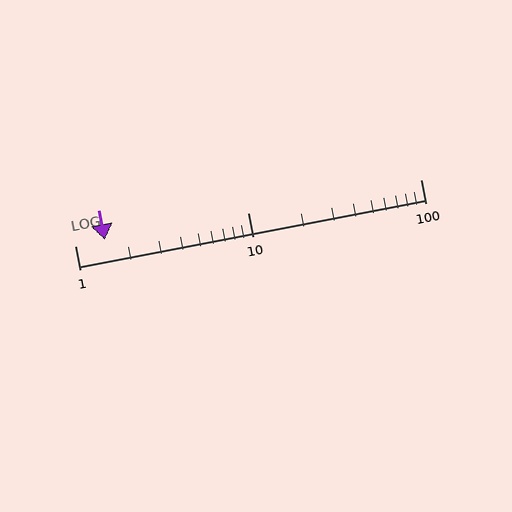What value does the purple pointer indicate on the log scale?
The pointer indicates approximately 1.5.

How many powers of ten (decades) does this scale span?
The scale spans 2 decades, from 1 to 100.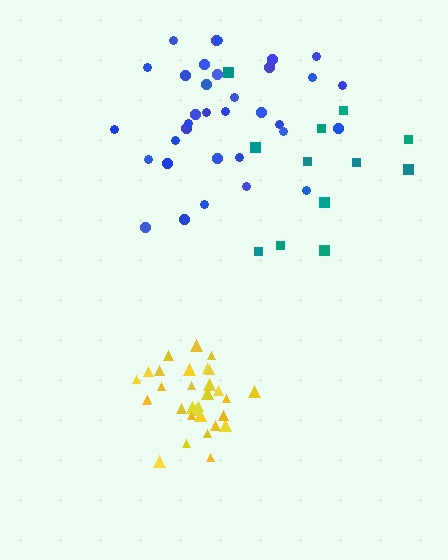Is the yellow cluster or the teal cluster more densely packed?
Yellow.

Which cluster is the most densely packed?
Yellow.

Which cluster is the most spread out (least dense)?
Teal.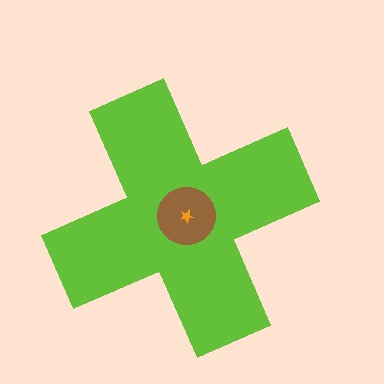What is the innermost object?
The orange star.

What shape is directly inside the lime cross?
The brown circle.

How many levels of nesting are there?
3.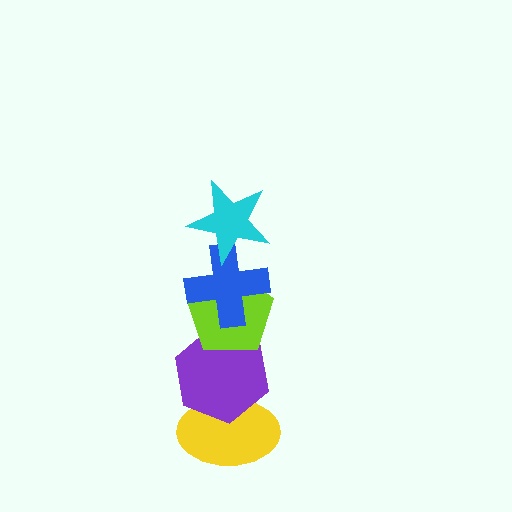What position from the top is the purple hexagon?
The purple hexagon is 4th from the top.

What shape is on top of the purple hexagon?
The lime pentagon is on top of the purple hexagon.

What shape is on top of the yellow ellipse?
The purple hexagon is on top of the yellow ellipse.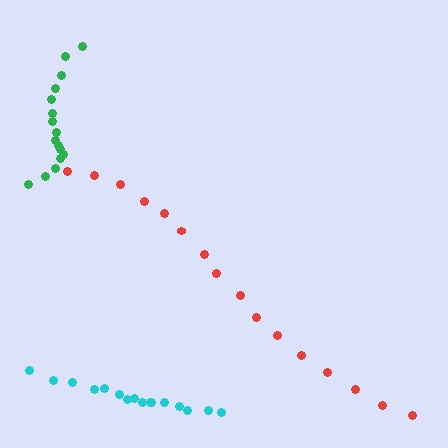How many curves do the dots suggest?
There are 3 distinct paths.